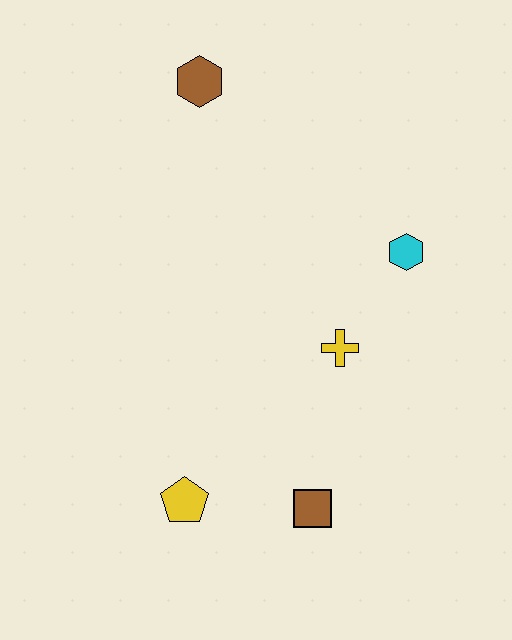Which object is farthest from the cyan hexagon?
The yellow pentagon is farthest from the cyan hexagon.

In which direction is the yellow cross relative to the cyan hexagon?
The yellow cross is below the cyan hexagon.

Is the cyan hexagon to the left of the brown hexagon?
No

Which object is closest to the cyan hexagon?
The yellow cross is closest to the cyan hexagon.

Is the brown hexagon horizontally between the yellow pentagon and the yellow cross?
Yes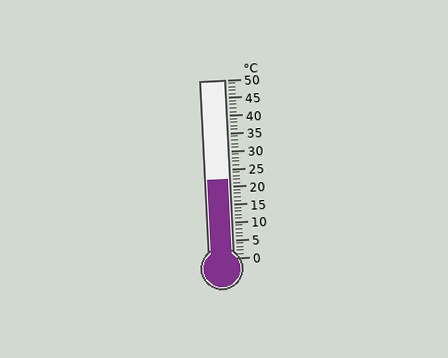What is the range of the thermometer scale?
The thermometer scale ranges from 0°C to 50°C.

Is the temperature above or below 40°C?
The temperature is below 40°C.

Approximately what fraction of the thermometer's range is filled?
The thermometer is filled to approximately 45% of its range.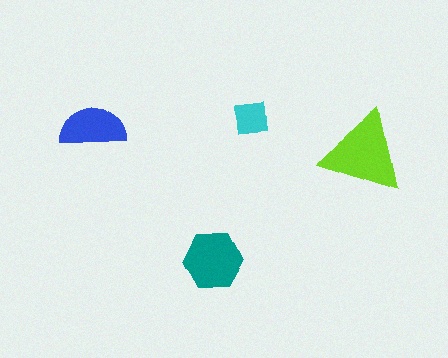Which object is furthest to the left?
The blue semicircle is leftmost.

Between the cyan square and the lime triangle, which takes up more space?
The lime triangle.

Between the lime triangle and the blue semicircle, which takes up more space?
The lime triangle.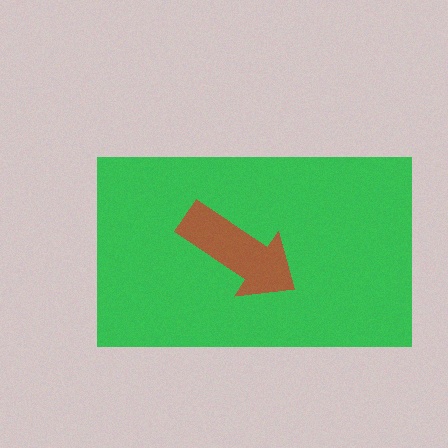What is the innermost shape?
The brown arrow.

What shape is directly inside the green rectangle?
The brown arrow.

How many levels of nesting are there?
2.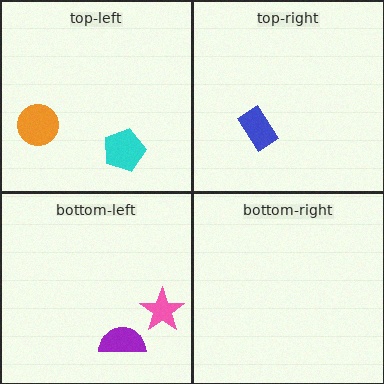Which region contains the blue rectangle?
The top-right region.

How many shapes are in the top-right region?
1.